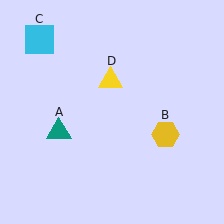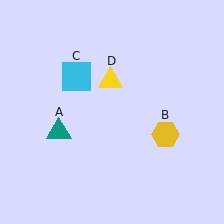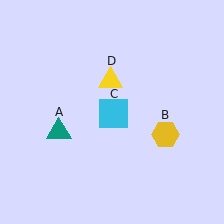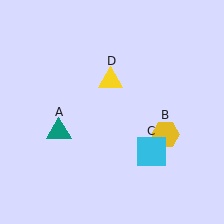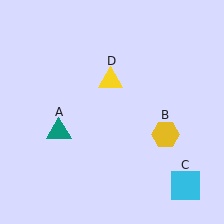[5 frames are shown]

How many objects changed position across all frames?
1 object changed position: cyan square (object C).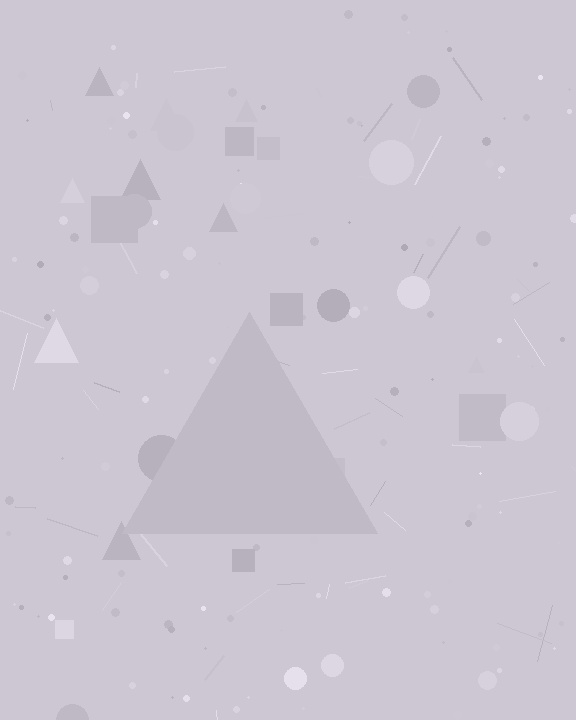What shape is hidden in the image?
A triangle is hidden in the image.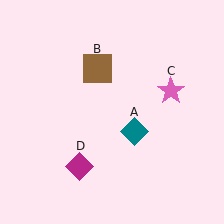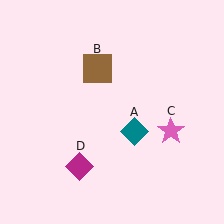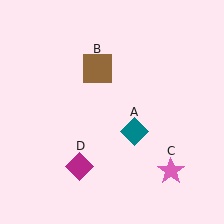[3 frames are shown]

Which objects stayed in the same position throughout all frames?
Teal diamond (object A) and brown square (object B) and magenta diamond (object D) remained stationary.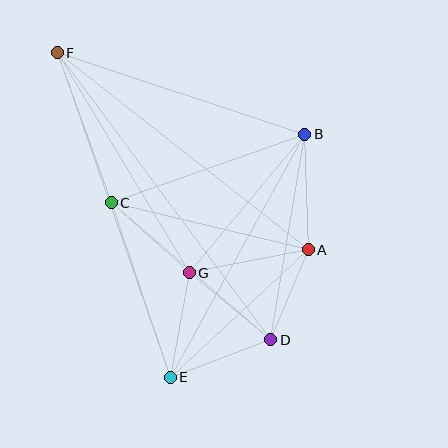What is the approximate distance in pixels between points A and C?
The distance between A and C is approximately 202 pixels.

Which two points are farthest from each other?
Points D and F are farthest from each other.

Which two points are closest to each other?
Points A and D are closest to each other.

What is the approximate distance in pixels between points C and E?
The distance between C and E is approximately 184 pixels.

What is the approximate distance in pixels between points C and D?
The distance between C and D is approximately 210 pixels.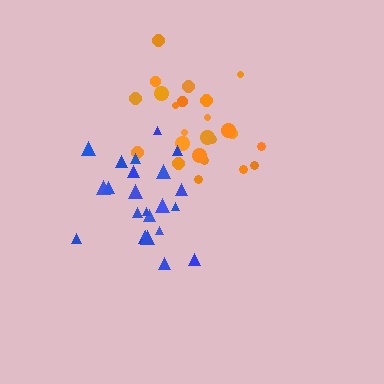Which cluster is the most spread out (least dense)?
Orange.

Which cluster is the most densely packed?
Blue.